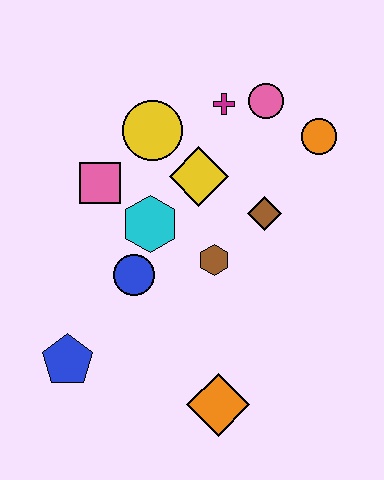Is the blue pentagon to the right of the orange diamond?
No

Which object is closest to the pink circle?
The magenta cross is closest to the pink circle.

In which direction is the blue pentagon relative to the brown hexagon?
The blue pentagon is to the left of the brown hexagon.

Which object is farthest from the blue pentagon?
The orange circle is farthest from the blue pentagon.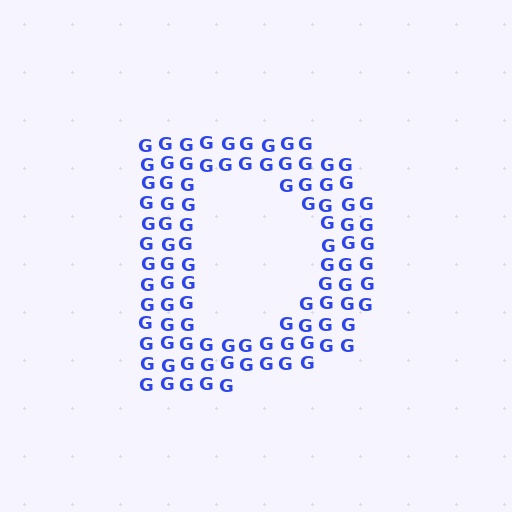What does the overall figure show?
The overall figure shows the letter D.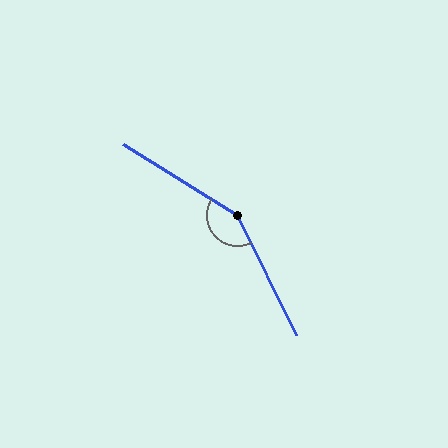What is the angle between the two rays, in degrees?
Approximately 148 degrees.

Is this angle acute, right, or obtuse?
It is obtuse.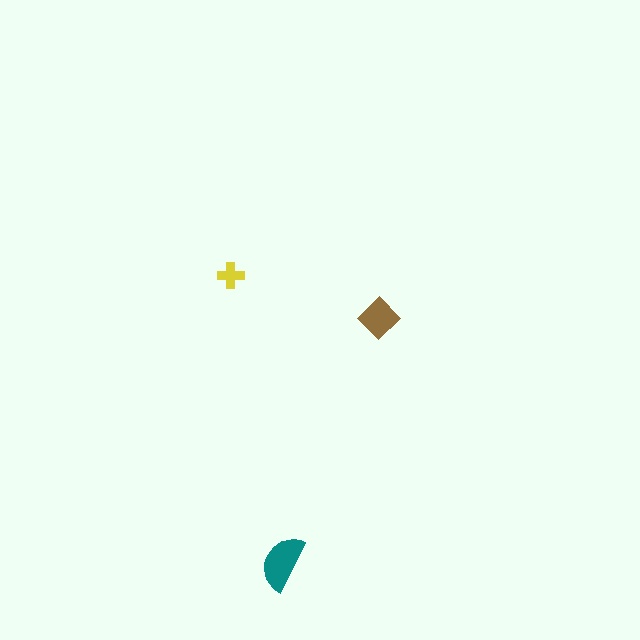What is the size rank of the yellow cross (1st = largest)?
3rd.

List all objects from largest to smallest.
The teal semicircle, the brown diamond, the yellow cross.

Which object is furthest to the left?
The yellow cross is leftmost.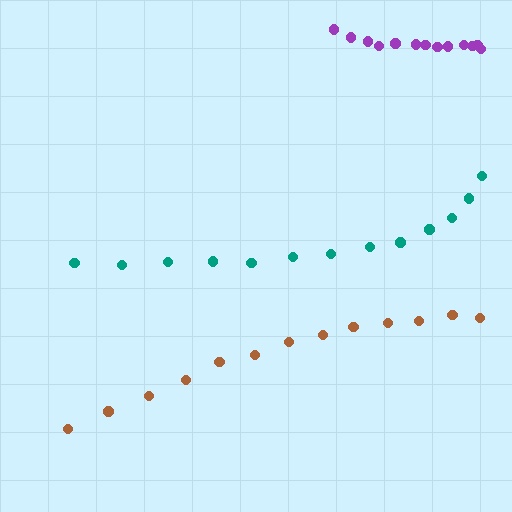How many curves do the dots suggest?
There are 3 distinct paths.